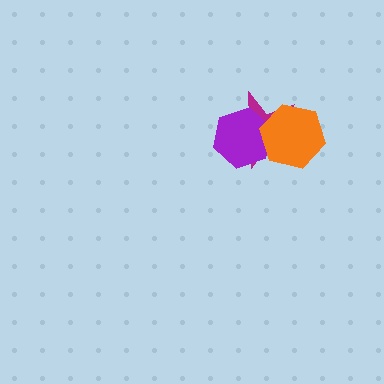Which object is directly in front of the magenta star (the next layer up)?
The purple hexagon is directly in front of the magenta star.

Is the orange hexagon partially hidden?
No, no other shape covers it.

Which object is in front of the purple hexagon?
The orange hexagon is in front of the purple hexagon.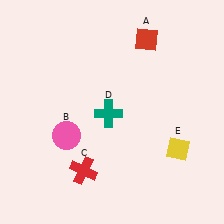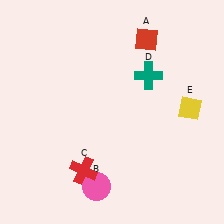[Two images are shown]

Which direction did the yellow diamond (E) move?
The yellow diamond (E) moved up.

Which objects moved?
The objects that moved are: the pink circle (B), the teal cross (D), the yellow diamond (E).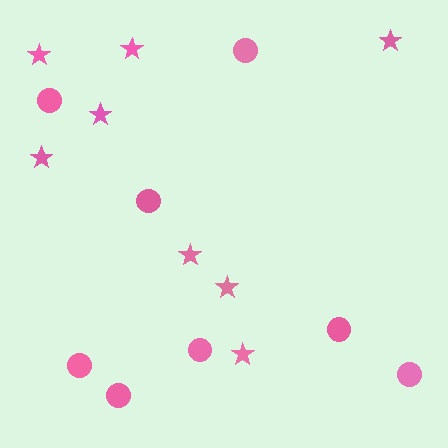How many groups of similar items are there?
There are 2 groups: one group of circles (8) and one group of stars (8).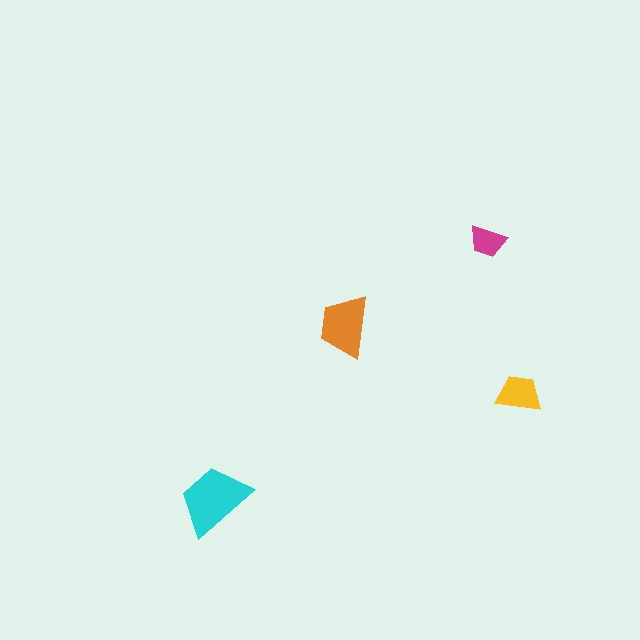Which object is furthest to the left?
The cyan trapezoid is leftmost.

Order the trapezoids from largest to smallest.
the cyan one, the orange one, the yellow one, the magenta one.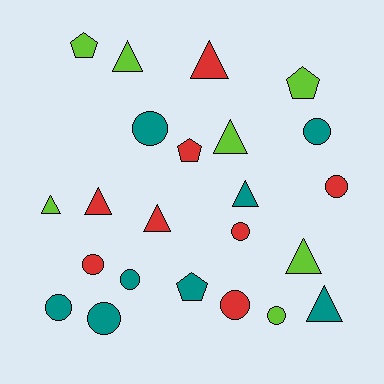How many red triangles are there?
There are 3 red triangles.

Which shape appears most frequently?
Circle, with 10 objects.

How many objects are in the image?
There are 23 objects.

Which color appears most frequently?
Red, with 8 objects.